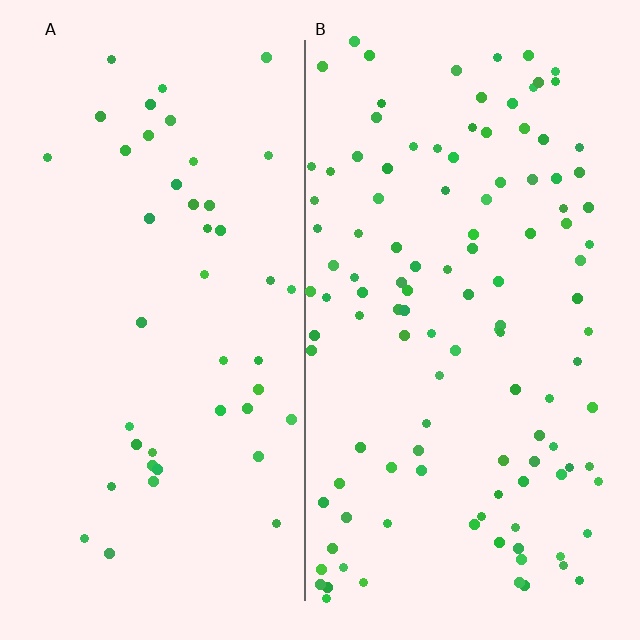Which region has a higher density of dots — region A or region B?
B (the right).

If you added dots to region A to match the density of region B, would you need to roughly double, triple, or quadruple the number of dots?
Approximately triple.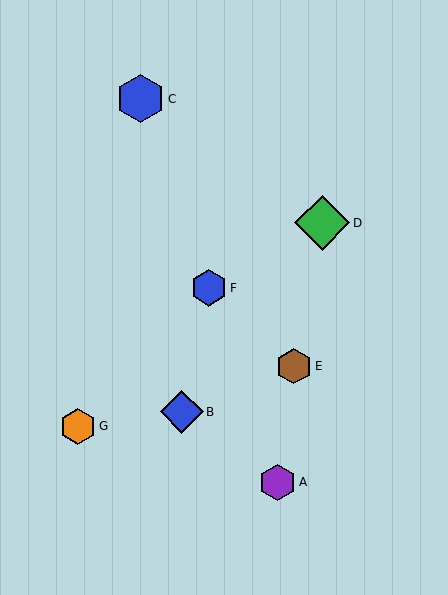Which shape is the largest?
The green diamond (labeled D) is the largest.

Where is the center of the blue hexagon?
The center of the blue hexagon is at (209, 288).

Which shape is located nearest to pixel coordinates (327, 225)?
The green diamond (labeled D) at (322, 223) is nearest to that location.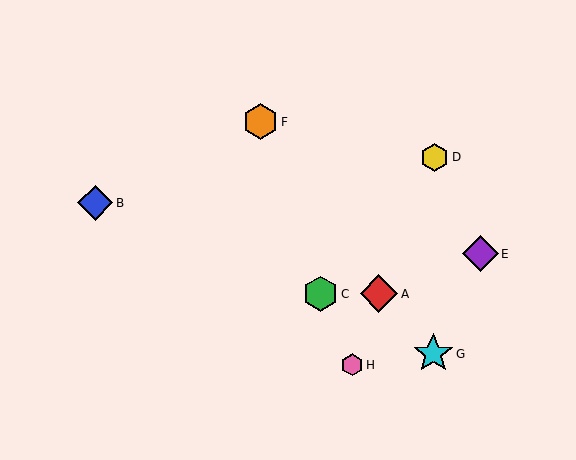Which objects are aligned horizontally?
Objects A, C are aligned horizontally.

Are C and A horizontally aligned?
Yes, both are at y≈294.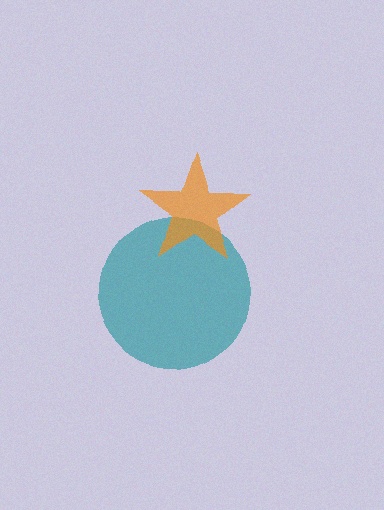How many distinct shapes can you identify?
There are 2 distinct shapes: a teal circle, an orange star.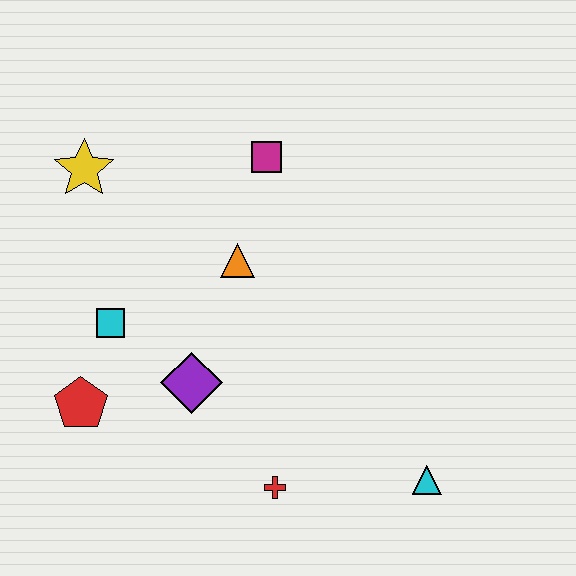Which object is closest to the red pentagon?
The cyan square is closest to the red pentagon.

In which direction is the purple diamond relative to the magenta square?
The purple diamond is below the magenta square.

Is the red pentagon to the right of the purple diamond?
No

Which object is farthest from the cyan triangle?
The yellow star is farthest from the cyan triangle.